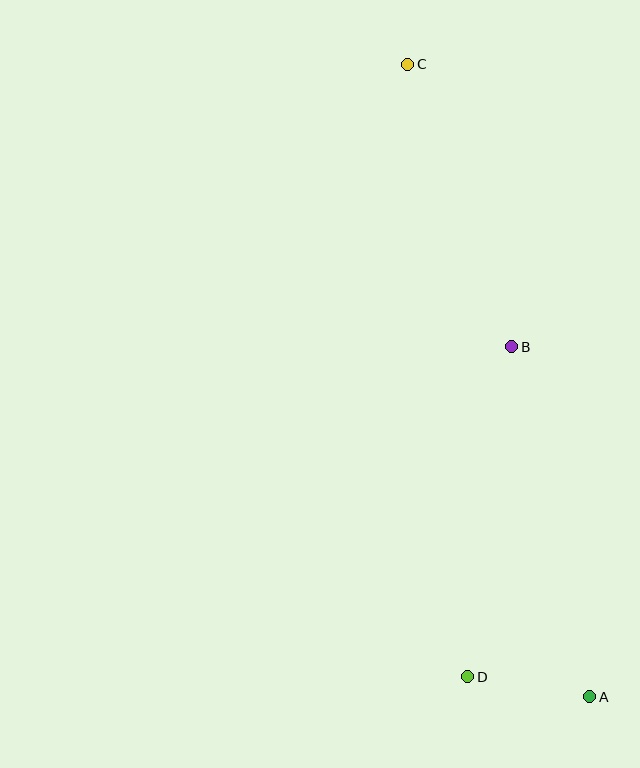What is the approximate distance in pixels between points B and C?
The distance between B and C is approximately 301 pixels.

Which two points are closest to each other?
Points A and D are closest to each other.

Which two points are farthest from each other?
Points A and C are farthest from each other.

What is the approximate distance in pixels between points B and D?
The distance between B and D is approximately 333 pixels.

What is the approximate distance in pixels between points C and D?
The distance between C and D is approximately 615 pixels.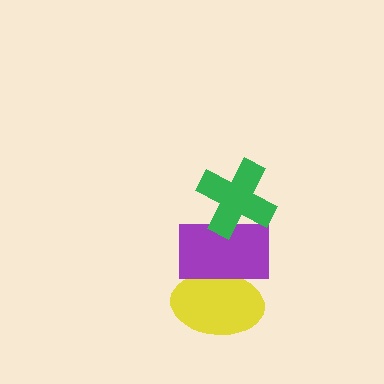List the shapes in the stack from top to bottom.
From top to bottom: the green cross, the purple rectangle, the yellow ellipse.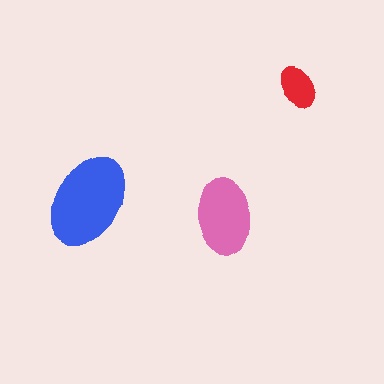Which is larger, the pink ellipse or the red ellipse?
The pink one.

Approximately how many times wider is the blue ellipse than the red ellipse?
About 2 times wider.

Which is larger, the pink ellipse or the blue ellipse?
The blue one.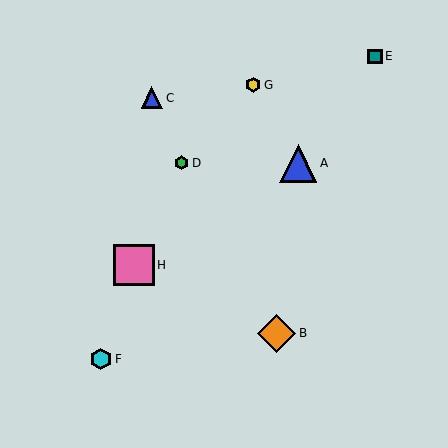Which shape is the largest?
The pink square (labeled H) is the largest.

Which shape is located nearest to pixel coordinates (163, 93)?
The blue triangle (labeled C) at (152, 98) is nearest to that location.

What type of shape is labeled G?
Shape G is a yellow hexagon.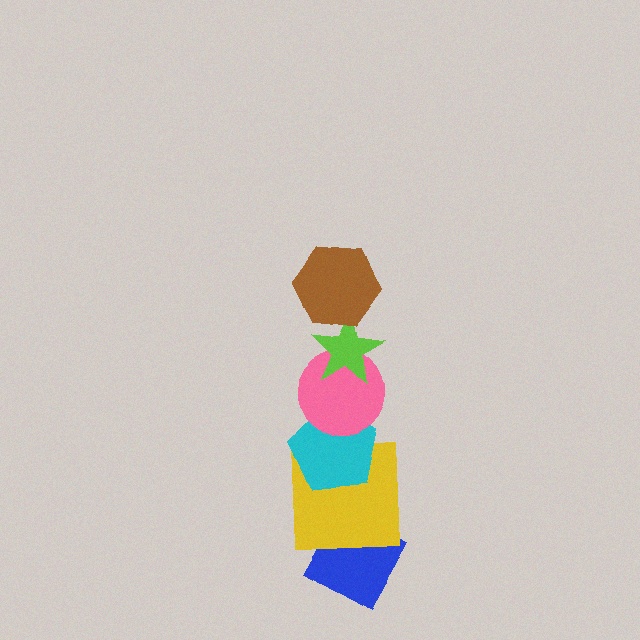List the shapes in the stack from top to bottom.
From top to bottom: the brown hexagon, the lime star, the pink circle, the cyan pentagon, the yellow square, the blue diamond.